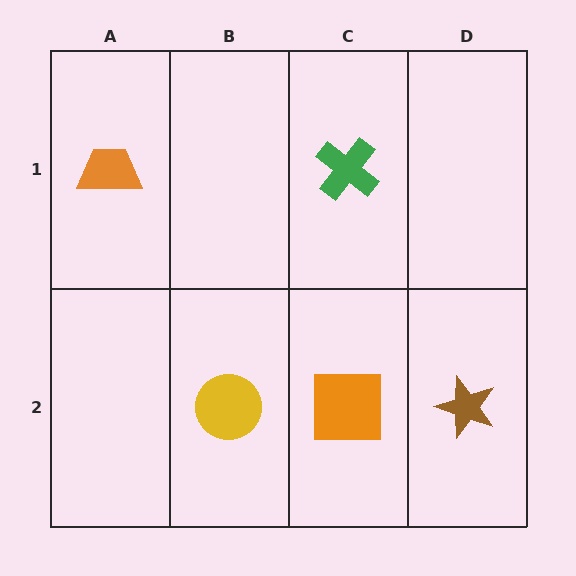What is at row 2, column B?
A yellow circle.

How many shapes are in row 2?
3 shapes.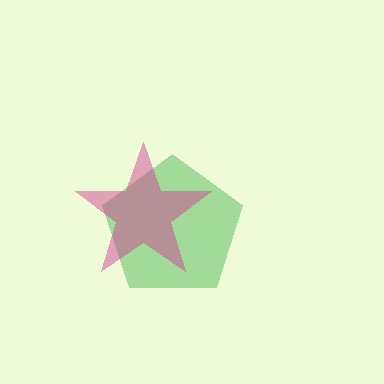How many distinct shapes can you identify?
There are 2 distinct shapes: a green pentagon, a magenta star.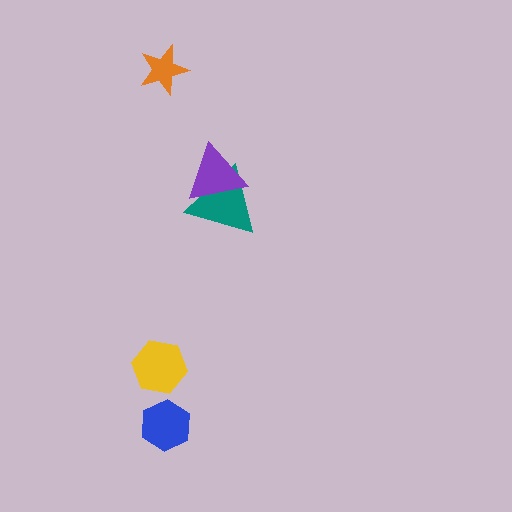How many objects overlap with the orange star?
0 objects overlap with the orange star.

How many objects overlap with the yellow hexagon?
0 objects overlap with the yellow hexagon.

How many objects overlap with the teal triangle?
1 object overlaps with the teal triangle.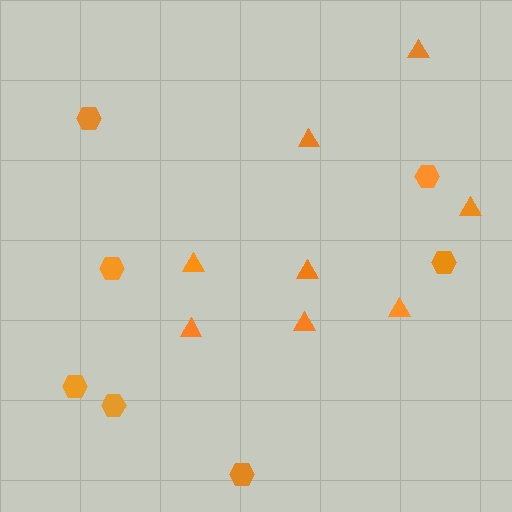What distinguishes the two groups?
There are 2 groups: one group of triangles (8) and one group of hexagons (7).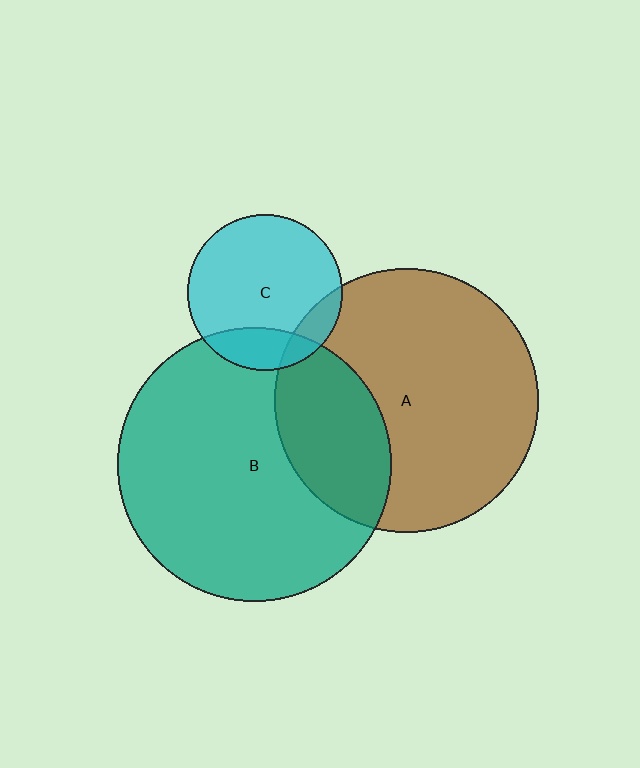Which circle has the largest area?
Circle B (teal).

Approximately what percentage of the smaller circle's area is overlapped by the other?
Approximately 10%.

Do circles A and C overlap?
Yes.